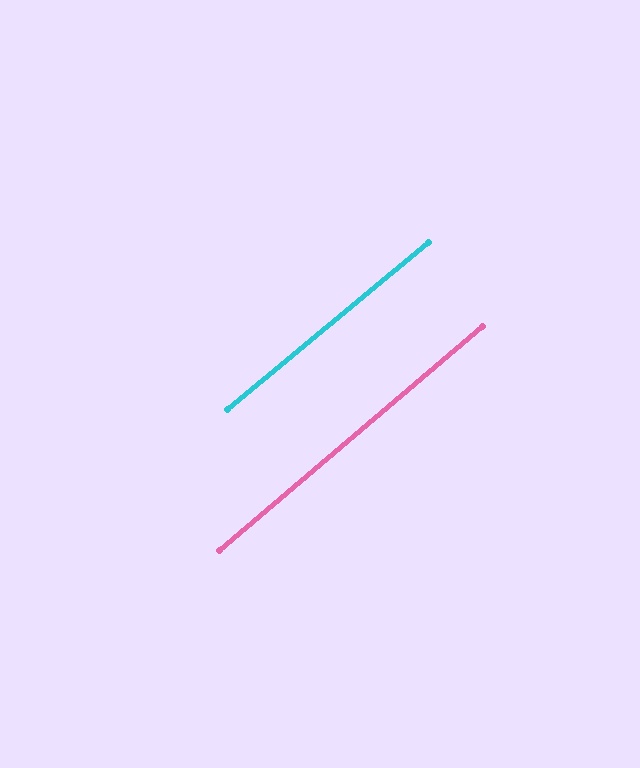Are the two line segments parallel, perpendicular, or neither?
Parallel — their directions differ by only 0.8°.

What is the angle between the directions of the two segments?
Approximately 1 degree.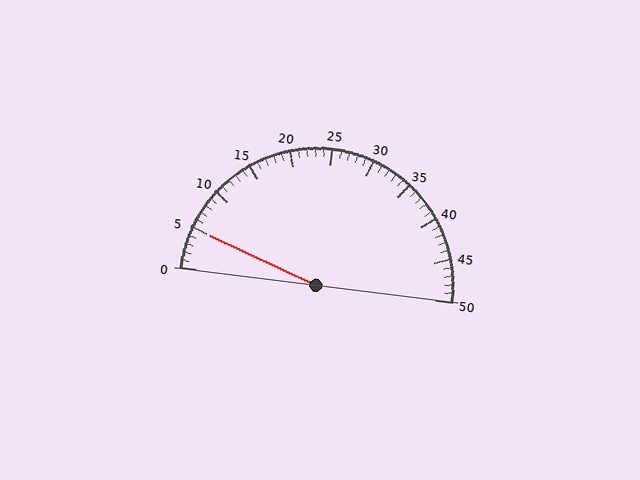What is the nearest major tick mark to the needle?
The nearest major tick mark is 5.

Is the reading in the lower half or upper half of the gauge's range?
The reading is in the lower half of the range (0 to 50).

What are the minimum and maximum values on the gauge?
The gauge ranges from 0 to 50.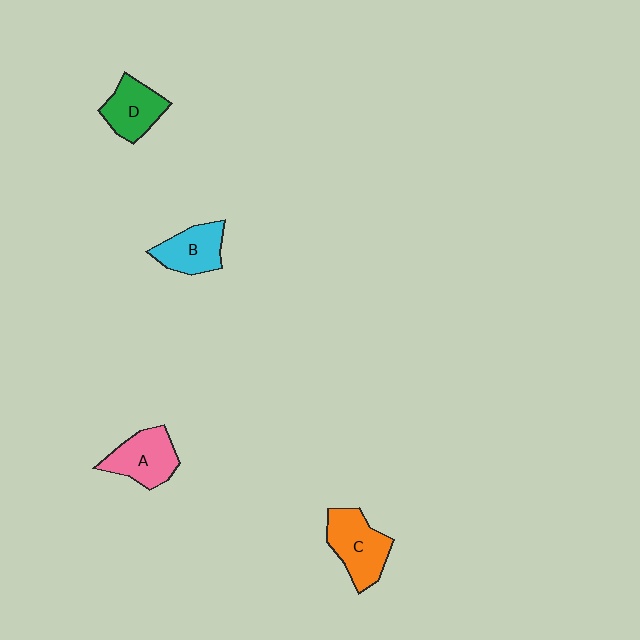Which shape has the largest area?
Shape C (orange).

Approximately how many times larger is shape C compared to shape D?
Approximately 1.2 times.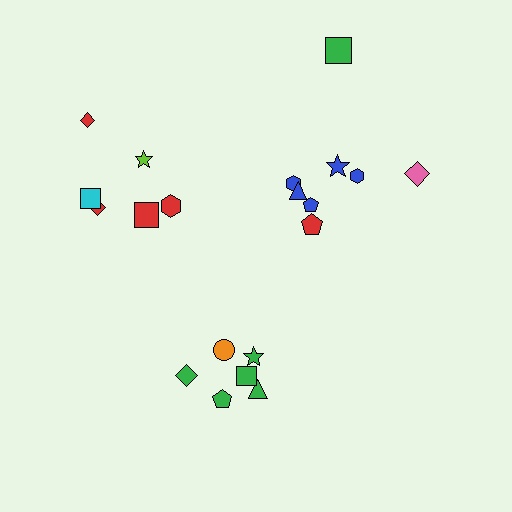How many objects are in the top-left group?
There are 6 objects.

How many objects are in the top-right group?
There are 8 objects.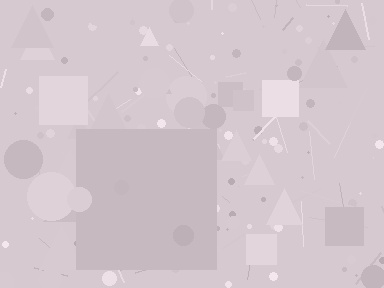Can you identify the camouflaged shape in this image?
The camouflaged shape is a square.